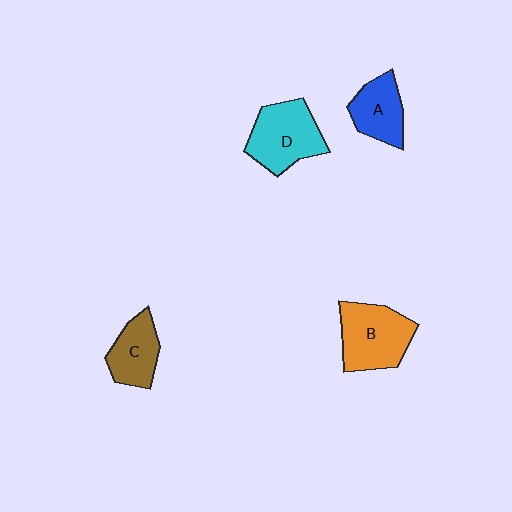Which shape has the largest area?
Shape B (orange).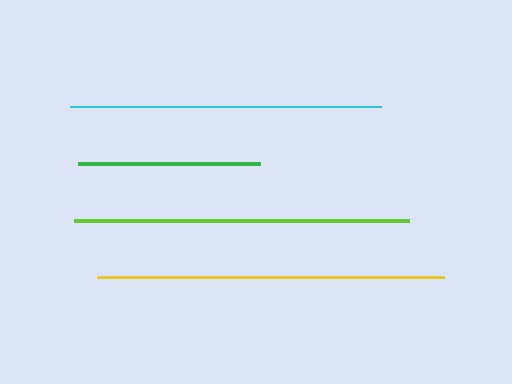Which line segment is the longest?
The yellow line is the longest at approximately 347 pixels.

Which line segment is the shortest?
The green line is the shortest at approximately 182 pixels.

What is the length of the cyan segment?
The cyan segment is approximately 311 pixels long.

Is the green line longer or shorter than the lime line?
The lime line is longer than the green line.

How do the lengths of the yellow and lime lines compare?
The yellow and lime lines are approximately the same length.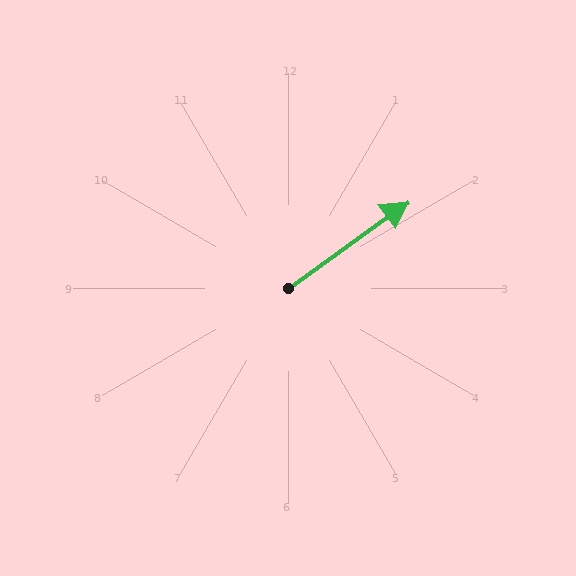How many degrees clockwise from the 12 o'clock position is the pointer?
Approximately 54 degrees.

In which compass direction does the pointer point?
Northeast.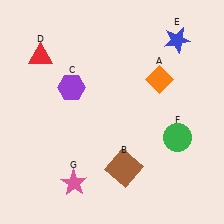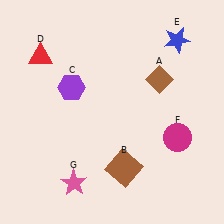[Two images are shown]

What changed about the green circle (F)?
In Image 1, F is green. In Image 2, it changed to magenta.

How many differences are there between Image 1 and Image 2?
There are 2 differences between the two images.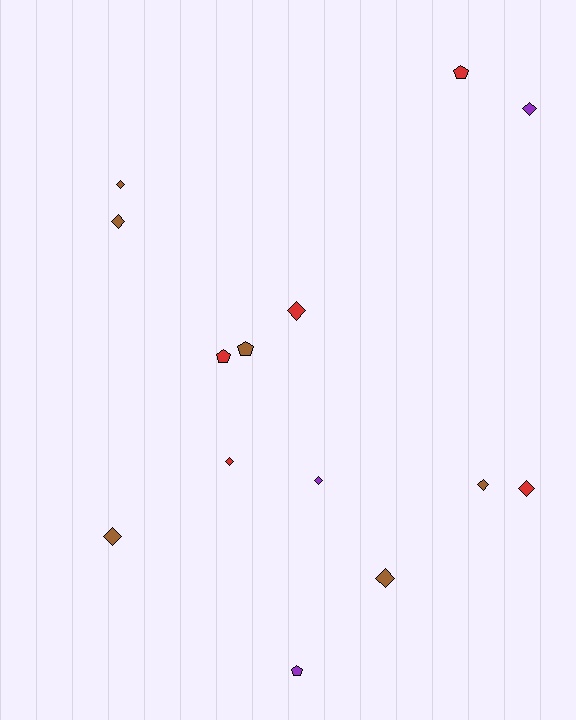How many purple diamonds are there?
There are 2 purple diamonds.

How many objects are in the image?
There are 14 objects.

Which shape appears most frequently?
Diamond, with 10 objects.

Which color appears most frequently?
Brown, with 6 objects.